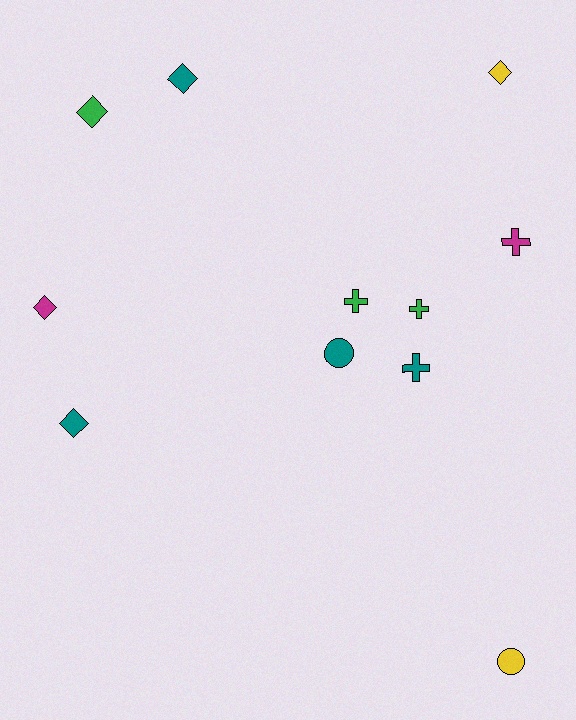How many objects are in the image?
There are 11 objects.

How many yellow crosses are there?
There are no yellow crosses.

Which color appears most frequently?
Teal, with 4 objects.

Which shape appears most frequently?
Diamond, with 5 objects.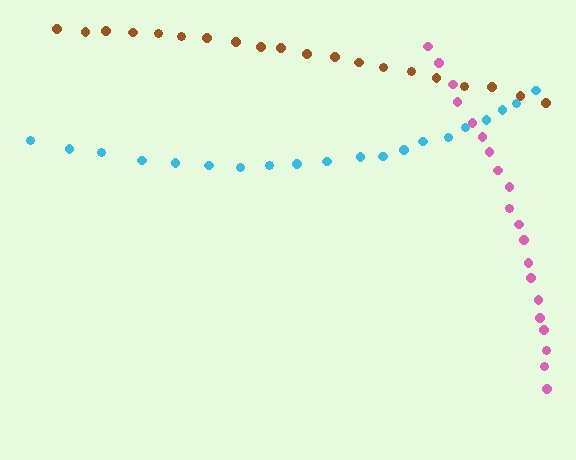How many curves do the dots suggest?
There are 3 distinct paths.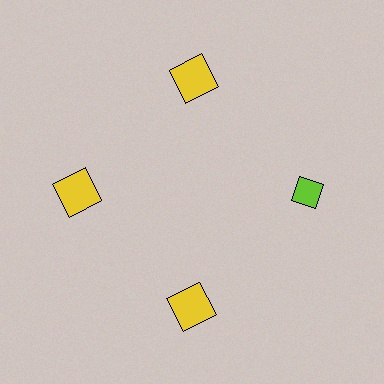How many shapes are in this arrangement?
There are 4 shapes arranged in a ring pattern.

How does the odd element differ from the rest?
It differs in both color (lime instead of yellow) and shape (diamond instead of square).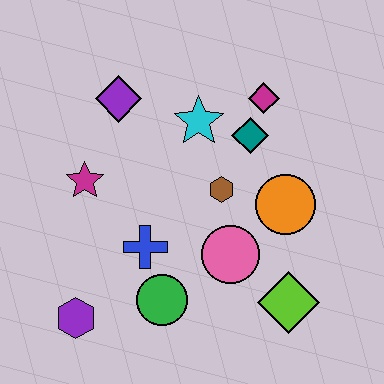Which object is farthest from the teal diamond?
The purple hexagon is farthest from the teal diamond.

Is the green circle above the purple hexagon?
Yes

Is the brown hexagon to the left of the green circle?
No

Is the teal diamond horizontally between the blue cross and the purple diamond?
No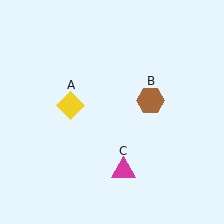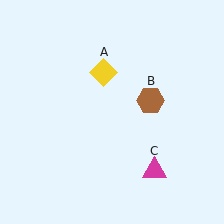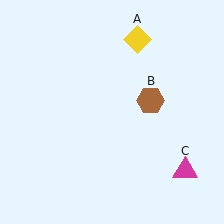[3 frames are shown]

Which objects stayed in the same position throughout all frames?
Brown hexagon (object B) remained stationary.